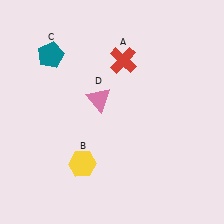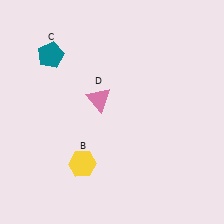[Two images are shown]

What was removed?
The red cross (A) was removed in Image 2.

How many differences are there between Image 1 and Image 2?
There is 1 difference between the two images.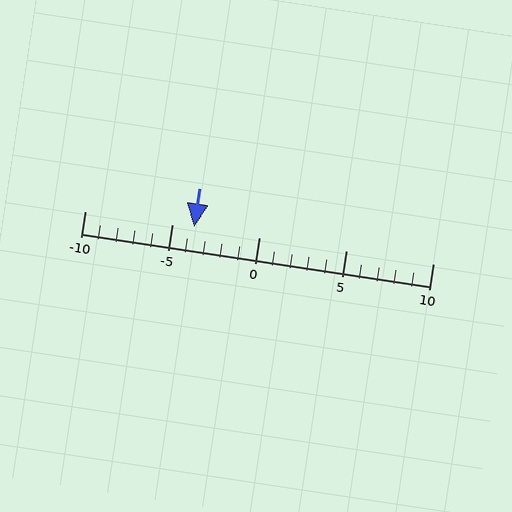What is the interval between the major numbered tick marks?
The major tick marks are spaced 5 units apart.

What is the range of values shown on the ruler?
The ruler shows values from -10 to 10.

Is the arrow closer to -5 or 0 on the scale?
The arrow is closer to -5.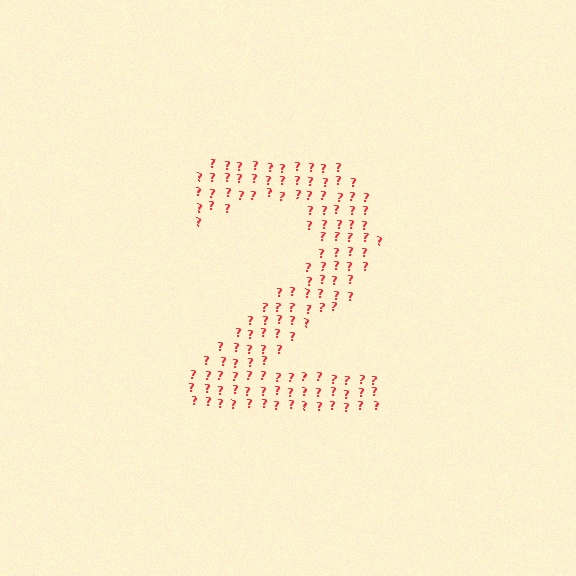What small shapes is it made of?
It is made of small question marks.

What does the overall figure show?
The overall figure shows the digit 2.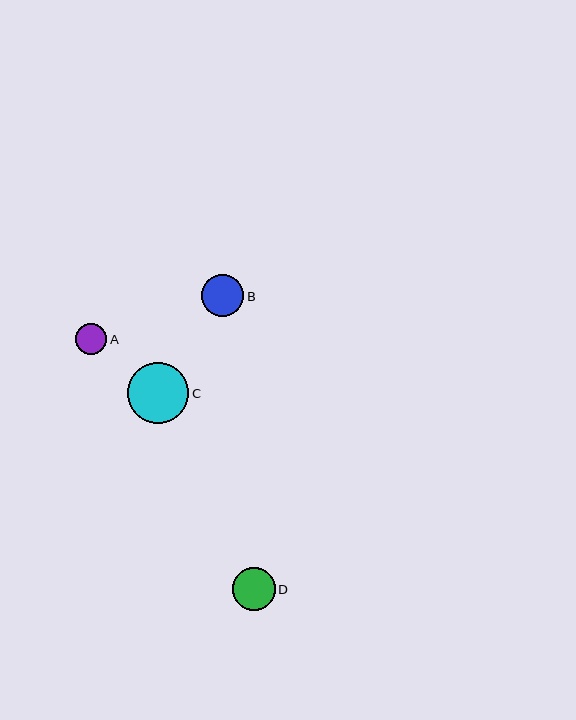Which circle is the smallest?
Circle A is the smallest with a size of approximately 31 pixels.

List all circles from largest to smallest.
From largest to smallest: C, D, B, A.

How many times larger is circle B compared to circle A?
Circle B is approximately 1.3 times the size of circle A.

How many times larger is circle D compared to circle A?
Circle D is approximately 1.4 times the size of circle A.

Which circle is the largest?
Circle C is the largest with a size of approximately 61 pixels.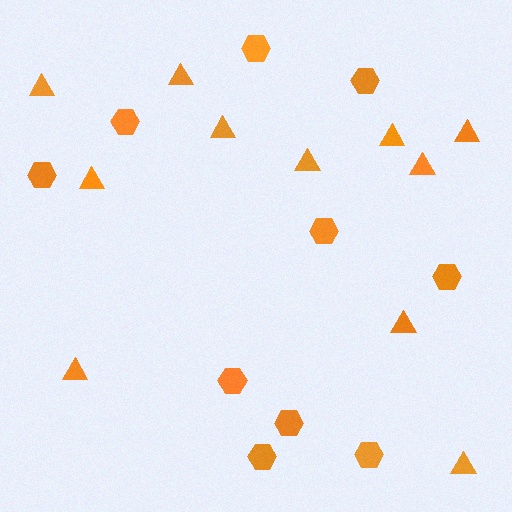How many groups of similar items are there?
There are 2 groups: one group of triangles (11) and one group of hexagons (10).